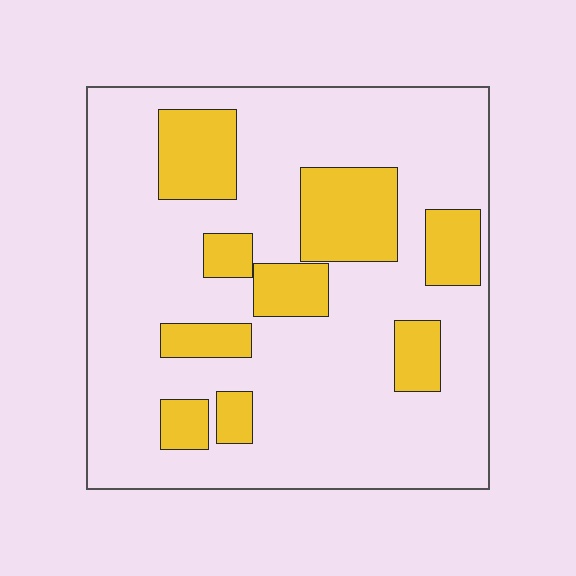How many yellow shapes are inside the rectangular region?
9.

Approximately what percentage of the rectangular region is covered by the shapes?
Approximately 25%.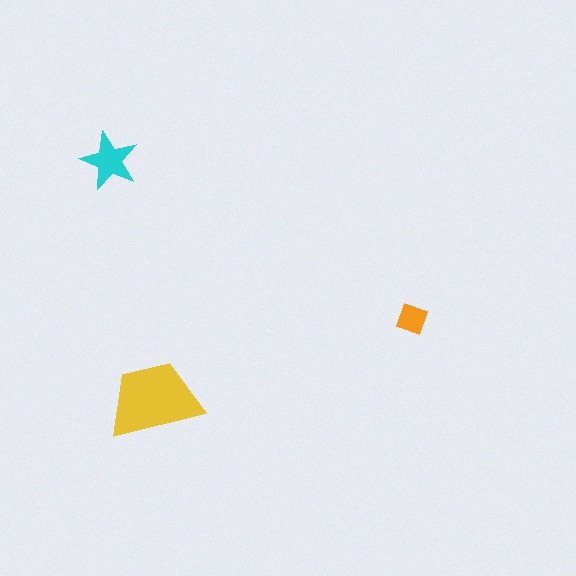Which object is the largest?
The yellow trapezoid.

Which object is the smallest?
The orange diamond.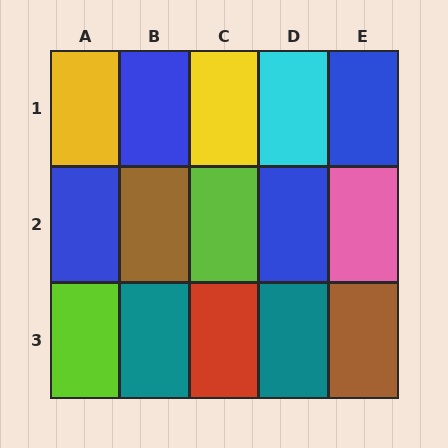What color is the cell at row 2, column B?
Brown.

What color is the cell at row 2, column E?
Pink.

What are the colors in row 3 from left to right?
Lime, teal, red, teal, brown.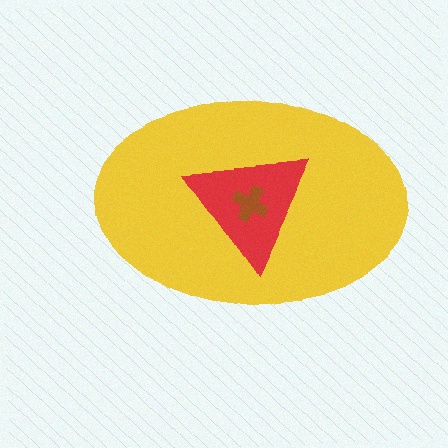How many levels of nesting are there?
3.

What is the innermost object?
The brown cross.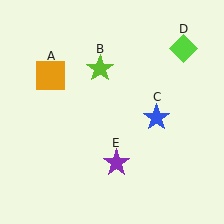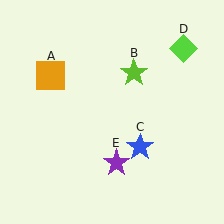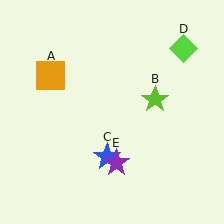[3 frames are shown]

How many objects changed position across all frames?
2 objects changed position: lime star (object B), blue star (object C).